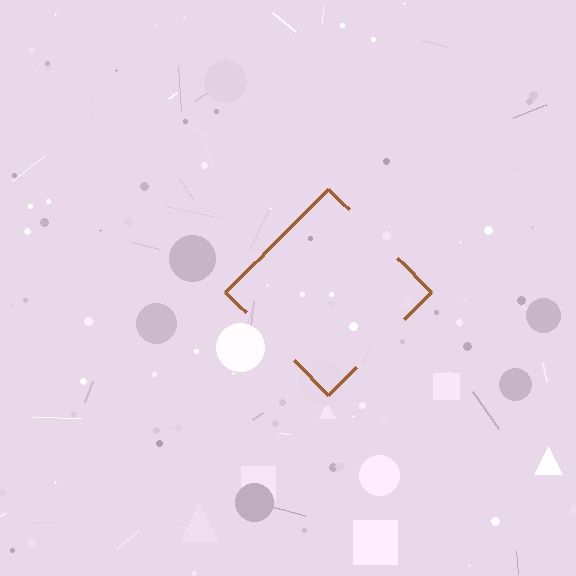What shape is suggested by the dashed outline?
The dashed outline suggests a diamond.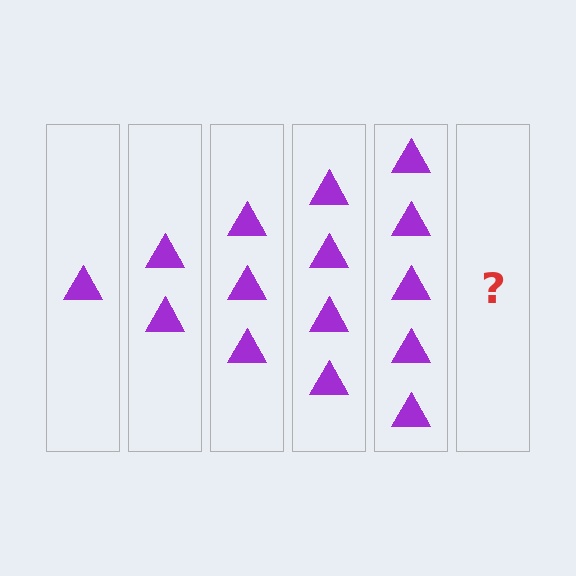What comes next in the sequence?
The next element should be 6 triangles.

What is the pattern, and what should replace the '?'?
The pattern is that each step adds one more triangle. The '?' should be 6 triangles.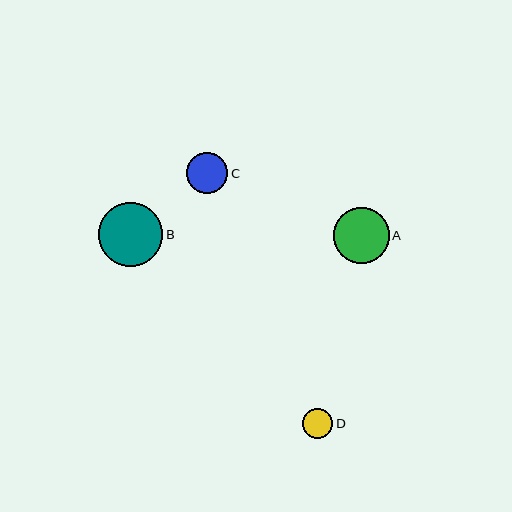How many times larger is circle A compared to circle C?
Circle A is approximately 1.4 times the size of circle C.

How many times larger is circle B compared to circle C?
Circle B is approximately 1.6 times the size of circle C.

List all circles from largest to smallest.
From largest to smallest: B, A, C, D.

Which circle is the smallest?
Circle D is the smallest with a size of approximately 30 pixels.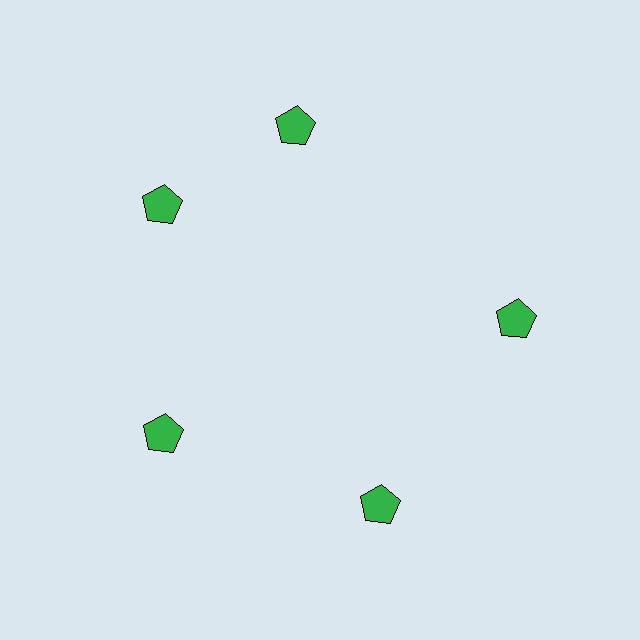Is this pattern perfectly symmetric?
No. The 5 green pentagons are arranged in a ring, but one element near the 1 o'clock position is rotated out of alignment along the ring, breaking the 5-fold rotational symmetry.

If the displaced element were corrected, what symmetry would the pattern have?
It would have 5-fold rotational symmetry — the pattern would map onto itself every 72 degrees.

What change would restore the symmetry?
The symmetry would be restored by rotating it back into even spacing with its neighbors so that all 5 pentagons sit at equal angles and equal distance from the center.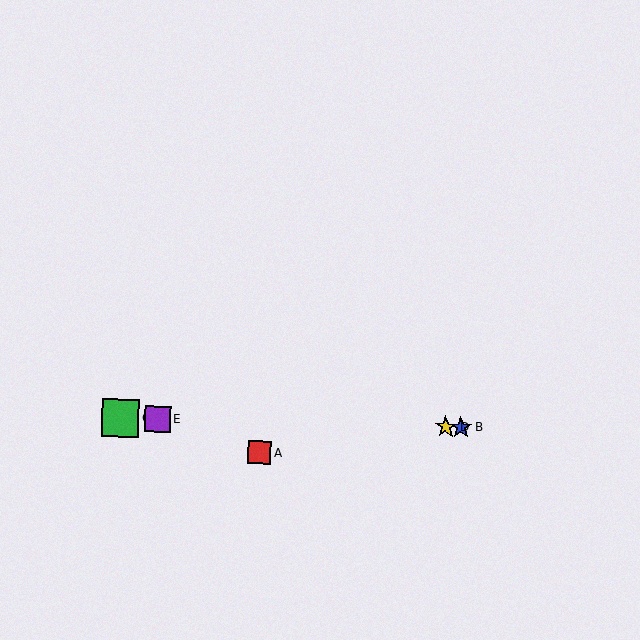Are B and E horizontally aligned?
Yes, both are at y≈427.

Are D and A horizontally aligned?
No, D is at y≈427 and A is at y≈453.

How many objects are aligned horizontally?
4 objects (B, C, D, E) are aligned horizontally.